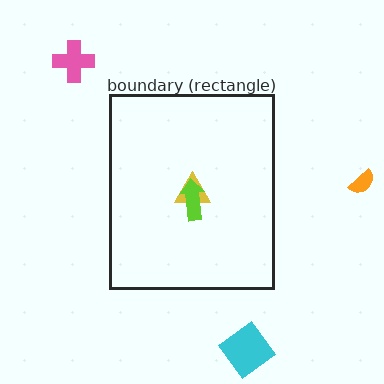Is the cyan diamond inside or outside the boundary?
Outside.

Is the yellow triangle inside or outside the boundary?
Inside.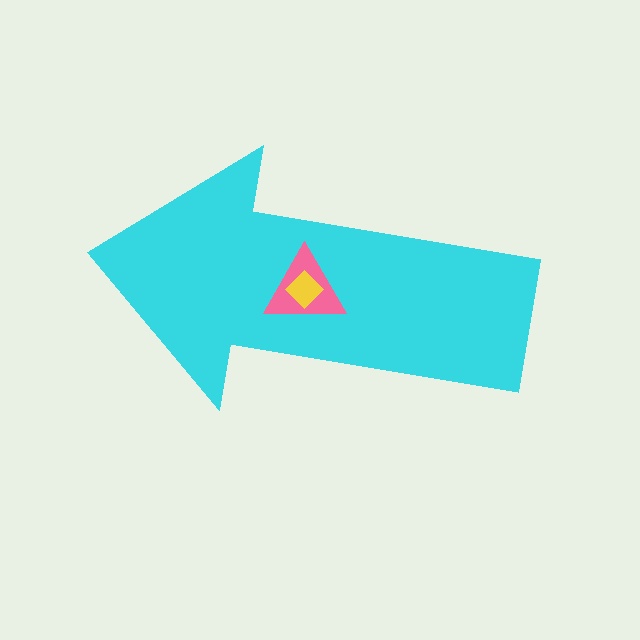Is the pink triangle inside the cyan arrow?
Yes.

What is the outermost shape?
The cyan arrow.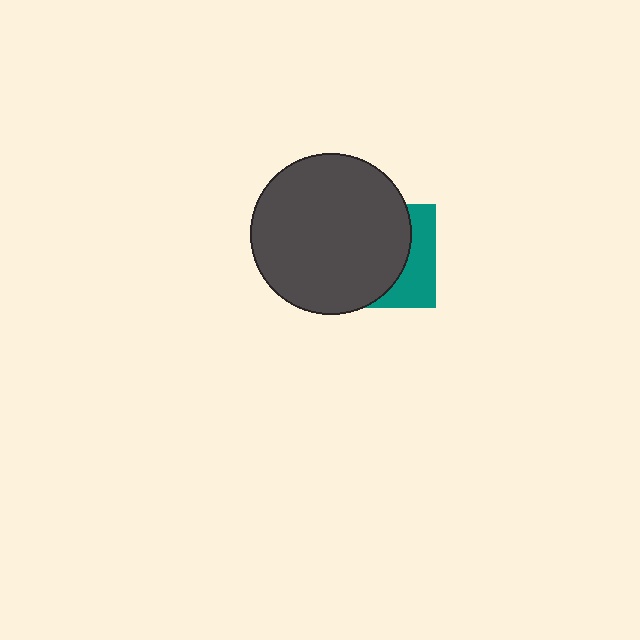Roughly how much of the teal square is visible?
A small part of it is visible (roughly 32%).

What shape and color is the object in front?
The object in front is a dark gray circle.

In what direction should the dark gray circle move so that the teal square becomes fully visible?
The dark gray circle should move left. That is the shortest direction to clear the overlap and leave the teal square fully visible.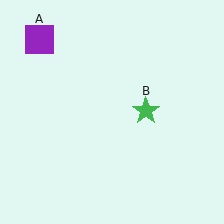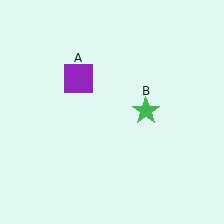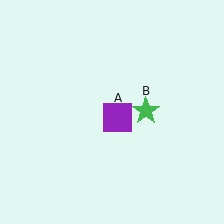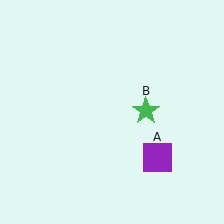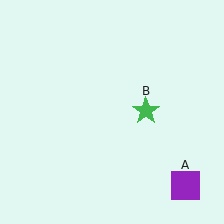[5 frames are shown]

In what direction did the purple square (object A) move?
The purple square (object A) moved down and to the right.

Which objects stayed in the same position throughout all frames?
Green star (object B) remained stationary.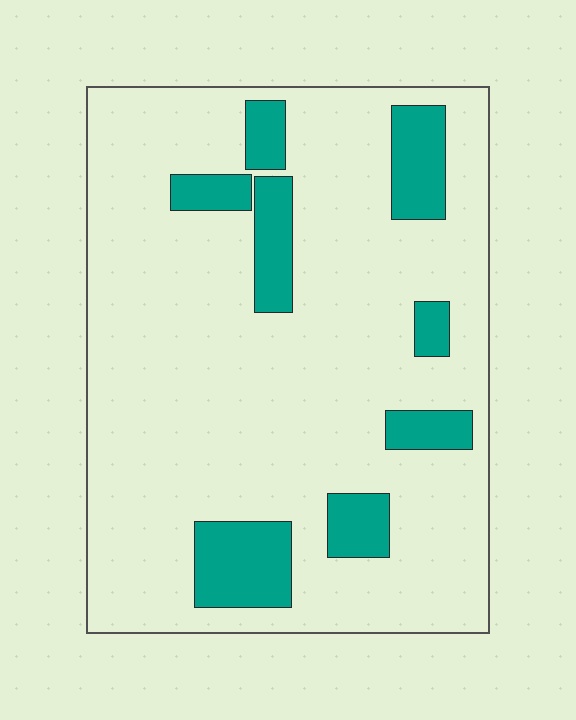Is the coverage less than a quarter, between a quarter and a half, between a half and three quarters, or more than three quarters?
Less than a quarter.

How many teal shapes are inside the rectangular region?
8.